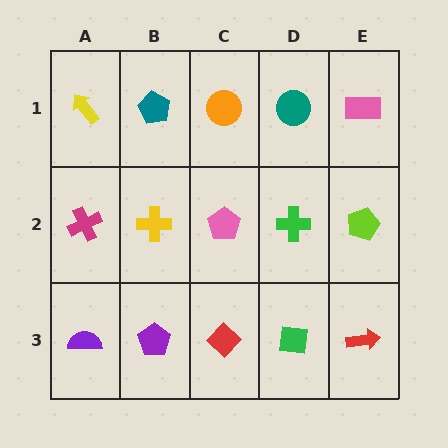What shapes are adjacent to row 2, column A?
A yellow arrow (row 1, column A), a purple semicircle (row 3, column A), a yellow cross (row 2, column B).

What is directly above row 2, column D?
A teal circle.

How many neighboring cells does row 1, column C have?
3.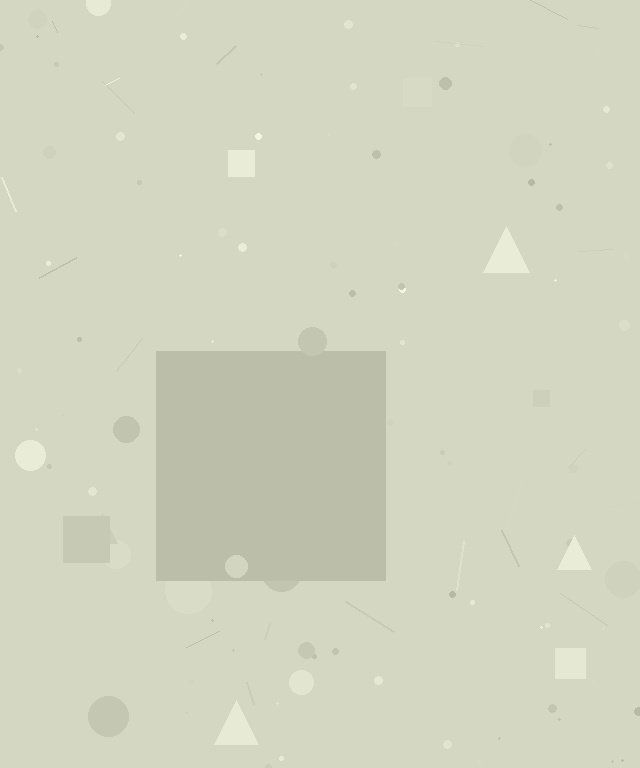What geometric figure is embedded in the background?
A square is embedded in the background.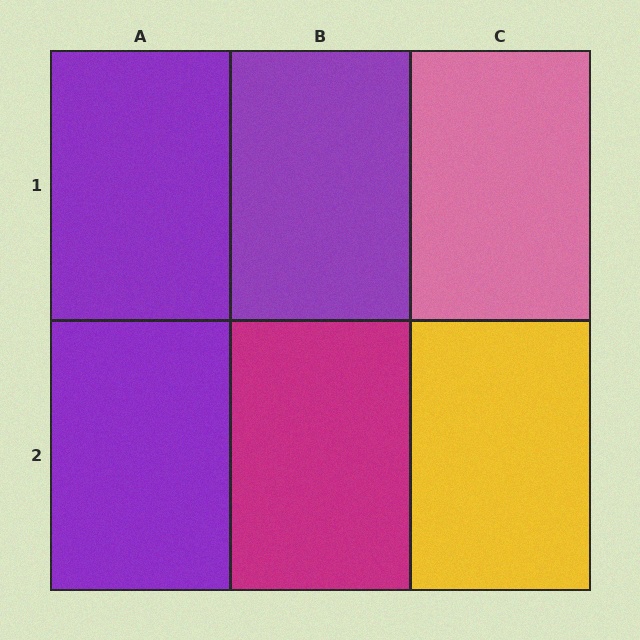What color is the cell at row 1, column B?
Purple.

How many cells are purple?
3 cells are purple.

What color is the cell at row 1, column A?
Purple.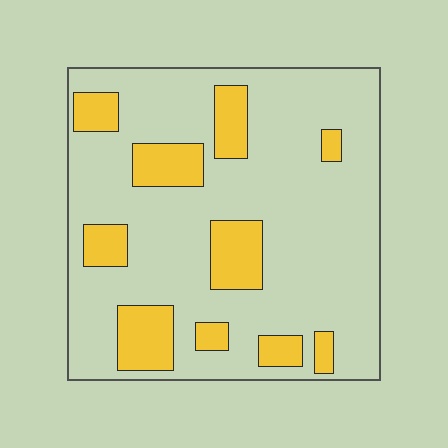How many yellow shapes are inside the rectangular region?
10.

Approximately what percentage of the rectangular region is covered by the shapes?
Approximately 20%.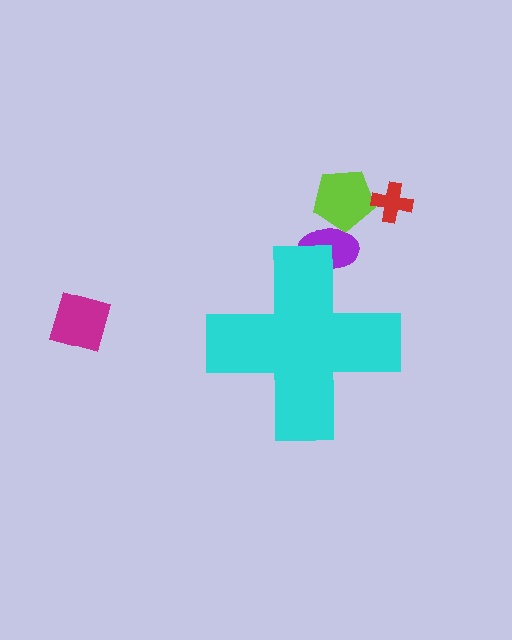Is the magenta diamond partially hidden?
No, the magenta diamond is fully visible.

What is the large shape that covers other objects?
A cyan cross.